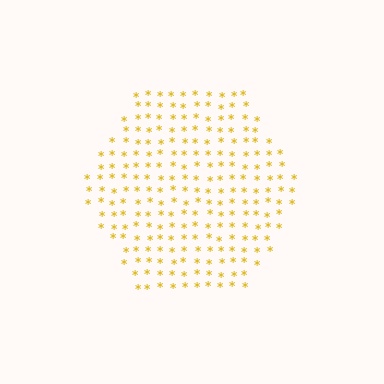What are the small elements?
The small elements are asterisks.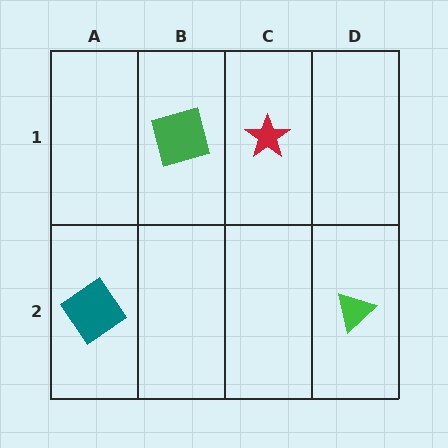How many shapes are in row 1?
2 shapes.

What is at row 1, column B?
A green square.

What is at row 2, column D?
A green triangle.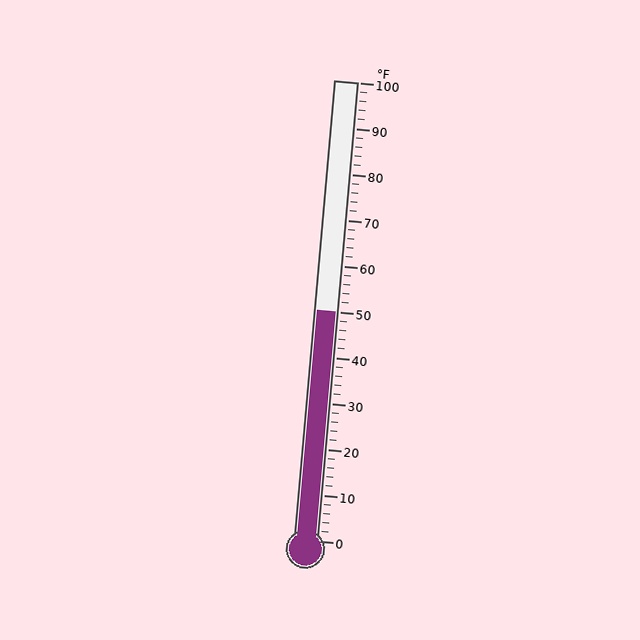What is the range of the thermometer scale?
The thermometer scale ranges from 0°F to 100°F.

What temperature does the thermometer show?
The thermometer shows approximately 50°F.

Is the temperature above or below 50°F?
The temperature is at 50°F.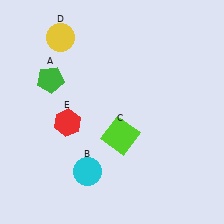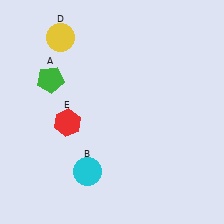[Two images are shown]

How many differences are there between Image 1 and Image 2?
There is 1 difference between the two images.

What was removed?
The lime square (C) was removed in Image 2.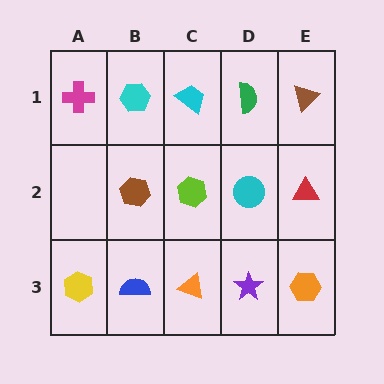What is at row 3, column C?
An orange triangle.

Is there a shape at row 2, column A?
No, that cell is empty.